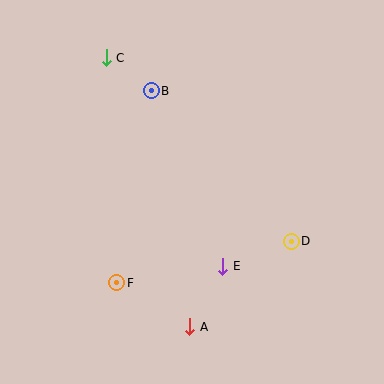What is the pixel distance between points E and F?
The distance between E and F is 107 pixels.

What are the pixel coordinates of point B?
Point B is at (151, 91).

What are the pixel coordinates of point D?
Point D is at (291, 241).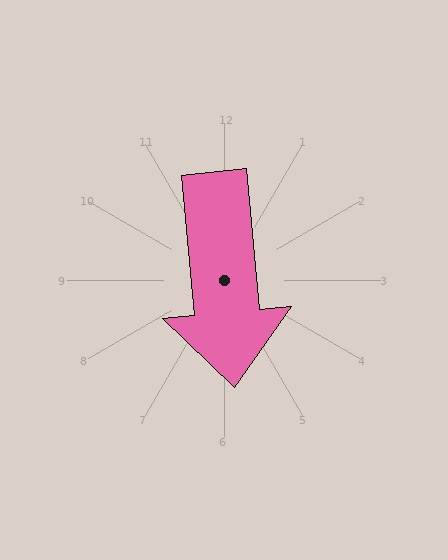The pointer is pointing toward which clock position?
Roughly 6 o'clock.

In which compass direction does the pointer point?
South.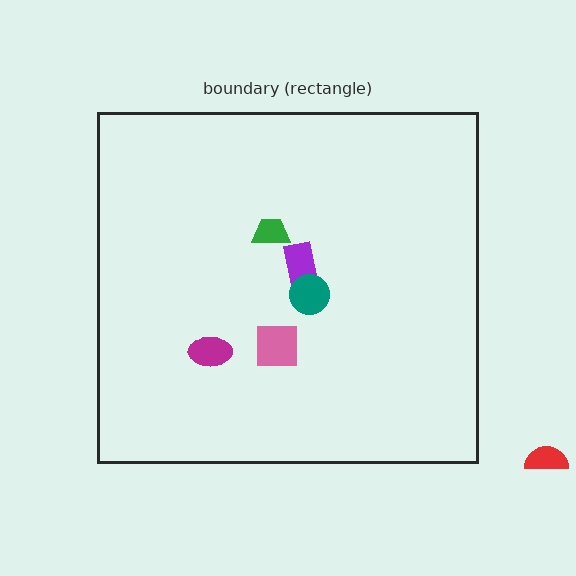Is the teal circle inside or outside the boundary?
Inside.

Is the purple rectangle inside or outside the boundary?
Inside.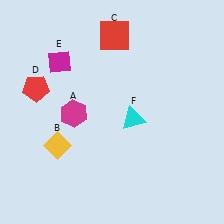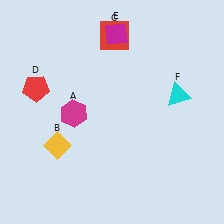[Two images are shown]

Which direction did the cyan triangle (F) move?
The cyan triangle (F) moved right.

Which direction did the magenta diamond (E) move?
The magenta diamond (E) moved right.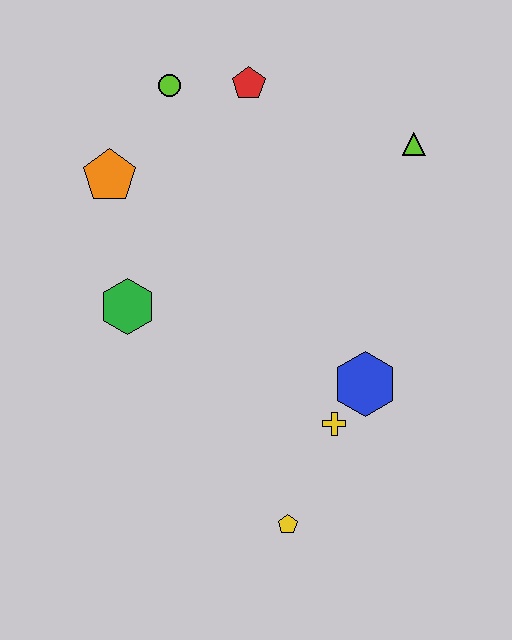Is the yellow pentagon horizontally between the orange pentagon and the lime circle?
No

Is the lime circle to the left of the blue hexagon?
Yes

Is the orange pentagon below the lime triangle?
Yes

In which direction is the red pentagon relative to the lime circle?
The red pentagon is to the right of the lime circle.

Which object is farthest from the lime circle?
The yellow pentagon is farthest from the lime circle.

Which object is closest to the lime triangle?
The red pentagon is closest to the lime triangle.